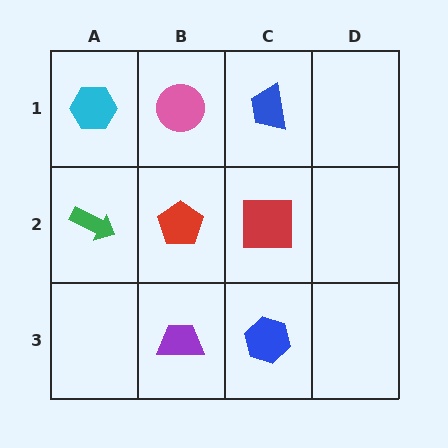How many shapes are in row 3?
2 shapes.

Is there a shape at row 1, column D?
No, that cell is empty.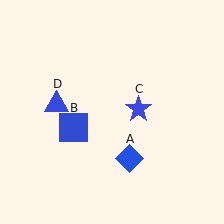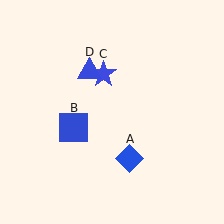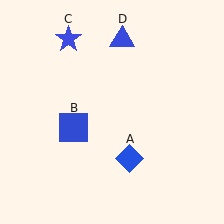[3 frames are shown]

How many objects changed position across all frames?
2 objects changed position: blue star (object C), blue triangle (object D).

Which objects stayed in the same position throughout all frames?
Blue diamond (object A) and blue square (object B) remained stationary.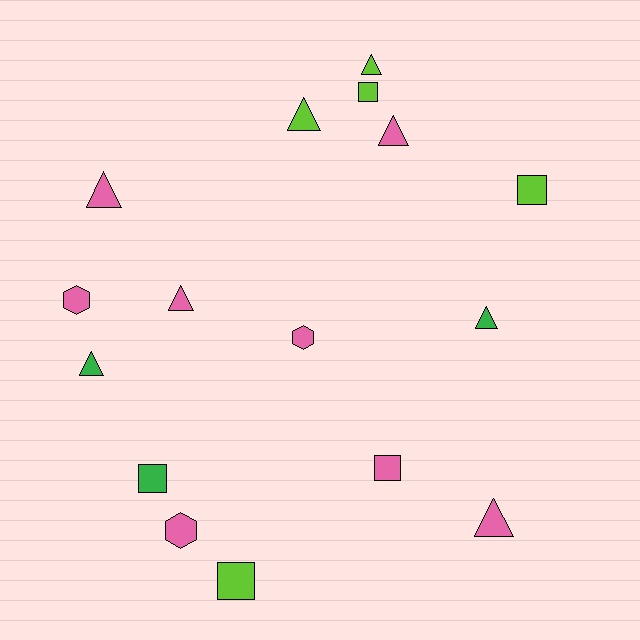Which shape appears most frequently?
Triangle, with 8 objects.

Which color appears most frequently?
Pink, with 8 objects.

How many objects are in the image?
There are 16 objects.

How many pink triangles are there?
There are 4 pink triangles.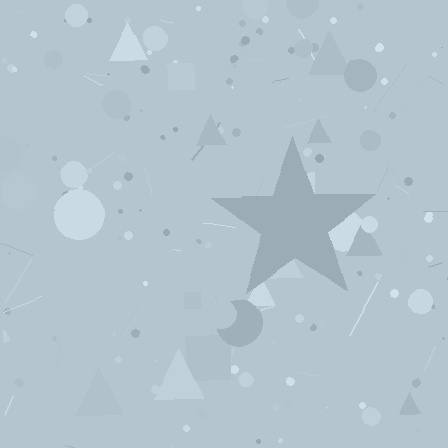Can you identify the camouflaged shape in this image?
The camouflaged shape is a star.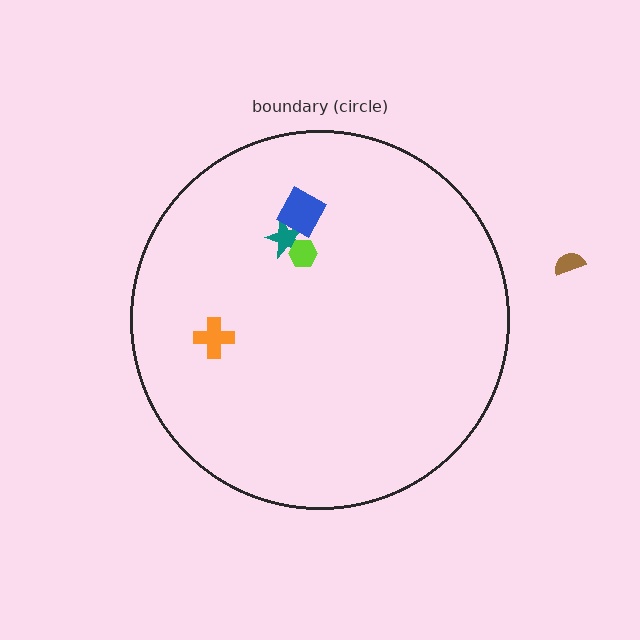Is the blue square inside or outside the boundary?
Inside.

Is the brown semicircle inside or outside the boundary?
Outside.